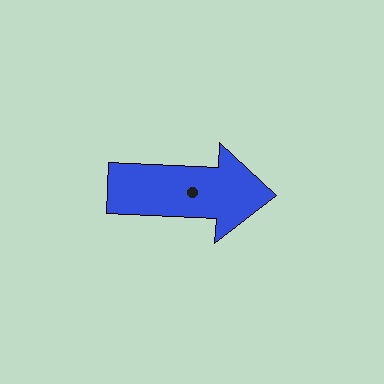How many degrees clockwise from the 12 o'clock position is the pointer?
Approximately 93 degrees.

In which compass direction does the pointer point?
East.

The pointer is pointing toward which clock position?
Roughly 3 o'clock.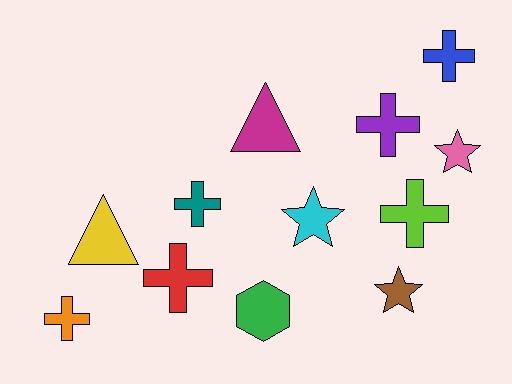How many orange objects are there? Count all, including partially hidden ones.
There is 1 orange object.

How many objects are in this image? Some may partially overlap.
There are 12 objects.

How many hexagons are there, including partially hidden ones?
There is 1 hexagon.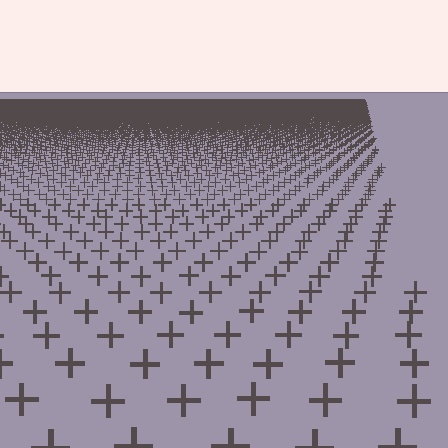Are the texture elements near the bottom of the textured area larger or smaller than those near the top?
Larger. Near the bottom, elements are closer to the viewer and appear at a bigger on-screen size.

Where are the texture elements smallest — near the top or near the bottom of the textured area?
Near the top.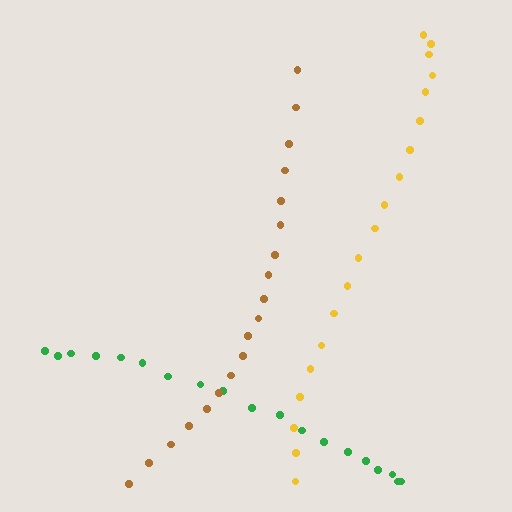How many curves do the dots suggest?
There are 3 distinct paths.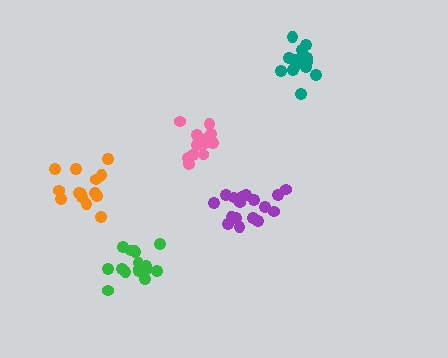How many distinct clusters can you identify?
There are 5 distinct clusters.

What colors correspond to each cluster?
The clusters are colored: purple, pink, teal, orange, green.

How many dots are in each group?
Group 1: 17 dots, Group 2: 14 dots, Group 3: 15 dots, Group 4: 14 dots, Group 5: 16 dots (76 total).